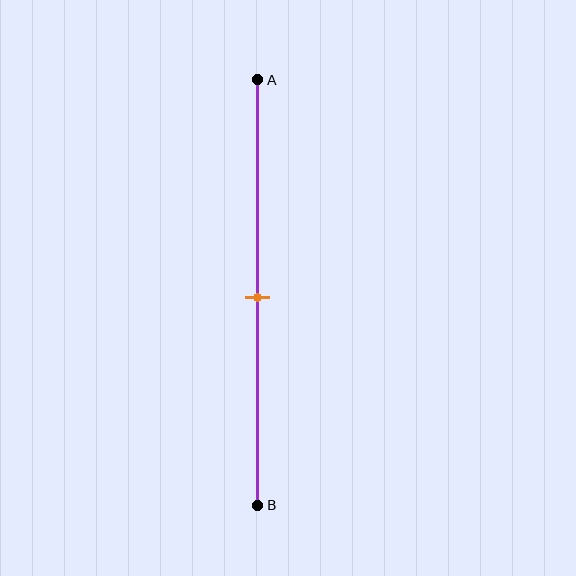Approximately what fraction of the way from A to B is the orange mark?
The orange mark is approximately 50% of the way from A to B.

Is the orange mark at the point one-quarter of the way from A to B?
No, the mark is at about 50% from A, not at the 25% one-quarter point.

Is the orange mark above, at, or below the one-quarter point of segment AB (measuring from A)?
The orange mark is below the one-quarter point of segment AB.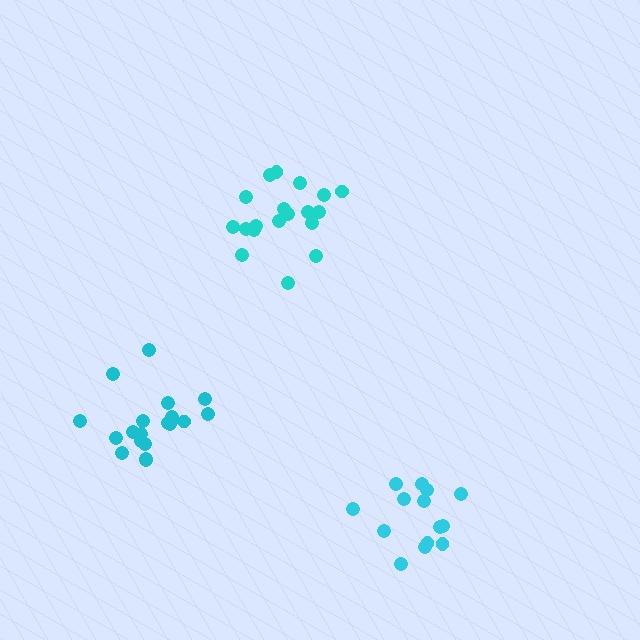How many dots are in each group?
Group 1: 14 dots, Group 2: 19 dots, Group 3: 19 dots (52 total).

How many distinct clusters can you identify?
There are 3 distinct clusters.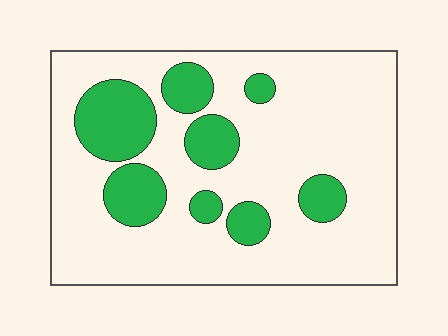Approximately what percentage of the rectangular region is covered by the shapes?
Approximately 20%.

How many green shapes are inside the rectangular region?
8.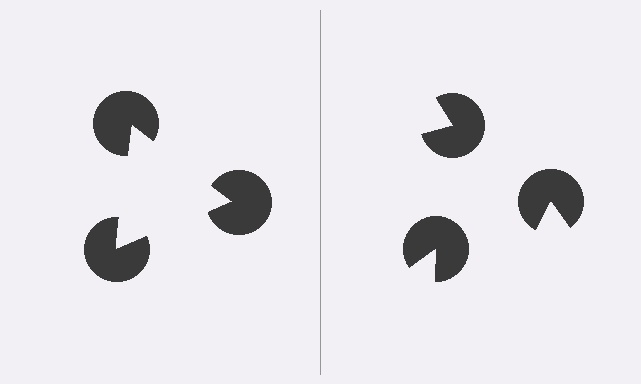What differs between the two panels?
The pac-man discs are positioned identically on both sides; only the wedge orientations differ. On the left they align to a triangle; on the right they are misaligned.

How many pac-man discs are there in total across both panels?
6 — 3 on each side.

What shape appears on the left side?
An illusory triangle.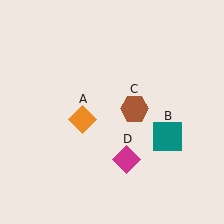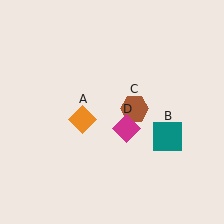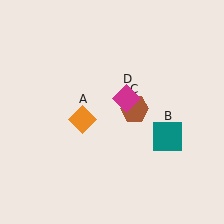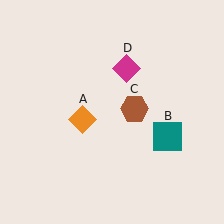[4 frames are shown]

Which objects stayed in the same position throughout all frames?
Orange diamond (object A) and teal square (object B) and brown hexagon (object C) remained stationary.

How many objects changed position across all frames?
1 object changed position: magenta diamond (object D).